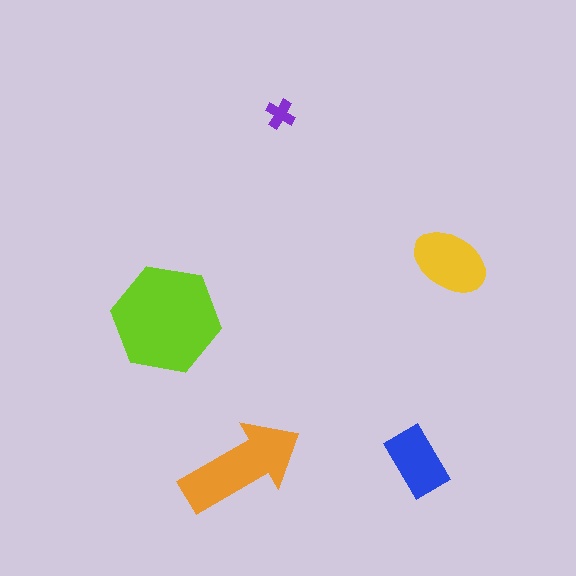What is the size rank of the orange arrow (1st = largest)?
2nd.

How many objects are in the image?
There are 5 objects in the image.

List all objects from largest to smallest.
The lime hexagon, the orange arrow, the yellow ellipse, the blue rectangle, the purple cross.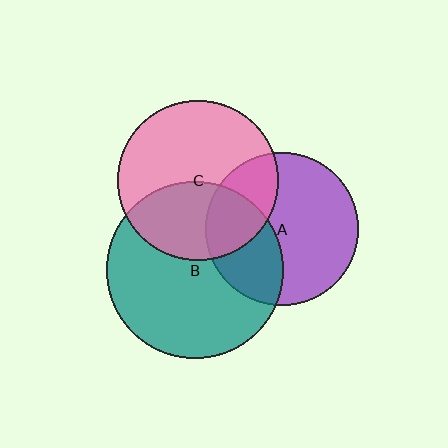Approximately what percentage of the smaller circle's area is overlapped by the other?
Approximately 35%.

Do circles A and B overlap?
Yes.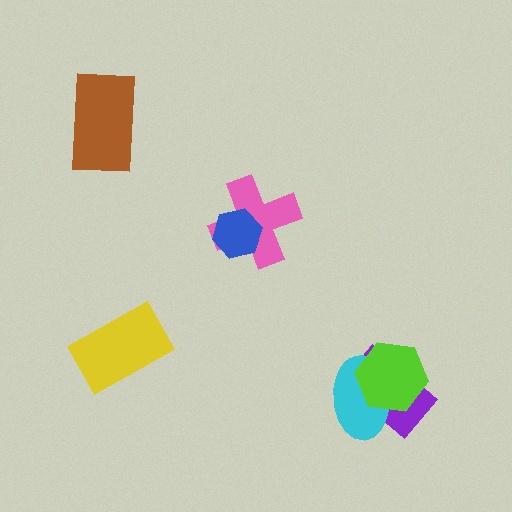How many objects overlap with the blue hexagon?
1 object overlaps with the blue hexagon.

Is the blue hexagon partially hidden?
No, no other shape covers it.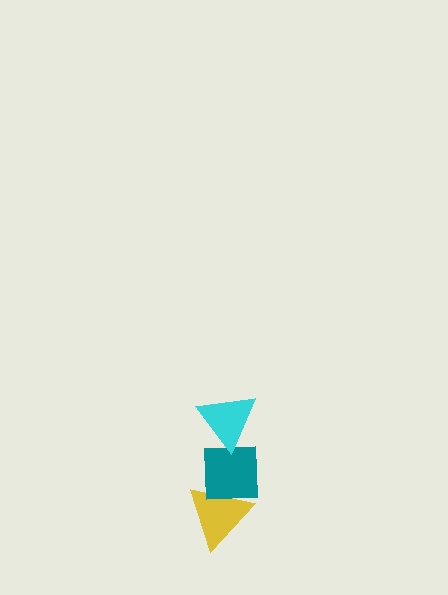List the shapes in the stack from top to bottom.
From top to bottom: the cyan triangle, the teal square, the yellow triangle.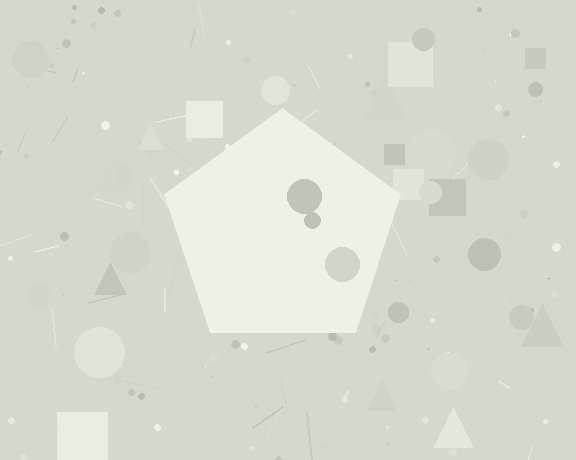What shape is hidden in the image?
A pentagon is hidden in the image.